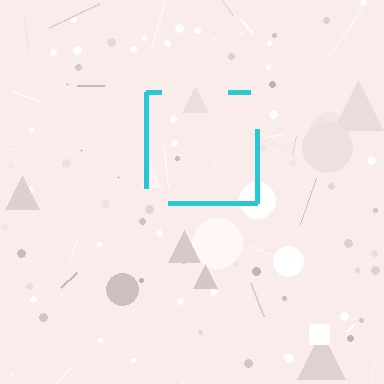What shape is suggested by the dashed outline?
The dashed outline suggests a square.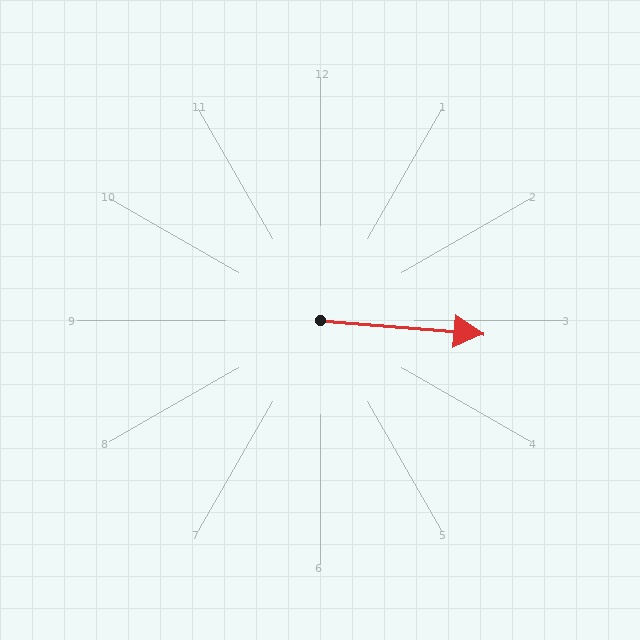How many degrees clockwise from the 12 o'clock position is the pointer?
Approximately 95 degrees.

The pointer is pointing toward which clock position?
Roughly 3 o'clock.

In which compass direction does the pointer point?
East.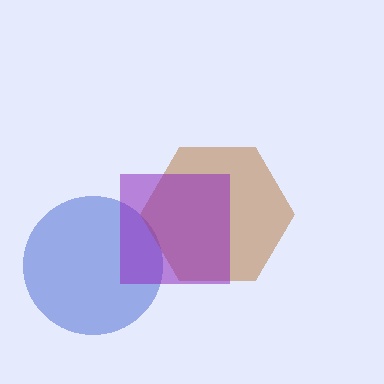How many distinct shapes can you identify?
There are 3 distinct shapes: a blue circle, a brown hexagon, a purple square.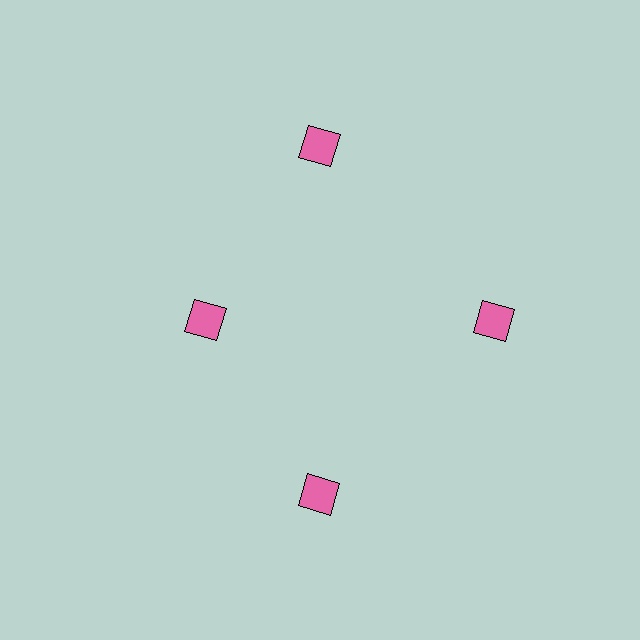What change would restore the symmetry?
The symmetry would be restored by moving it outward, back onto the ring so that all 4 squares sit at equal angles and equal distance from the center.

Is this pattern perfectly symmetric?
No. The 4 pink squares are arranged in a ring, but one element near the 9 o'clock position is pulled inward toward the center, breaking the 4-fold rotational symmetry.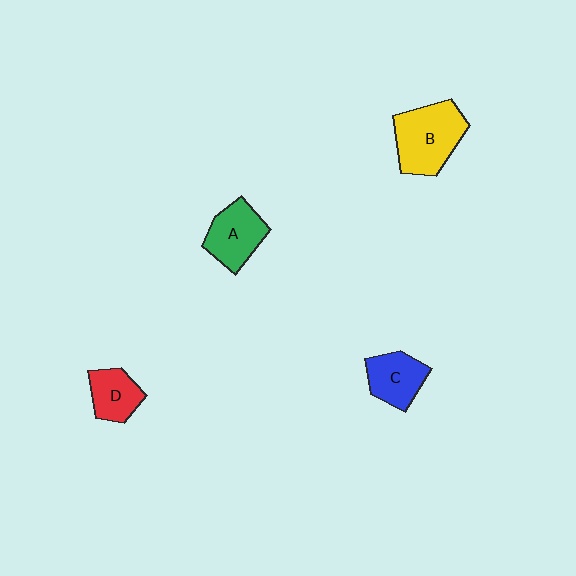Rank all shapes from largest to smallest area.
From largest to smallest: B (yellow), A (green), C (blue), D (red).